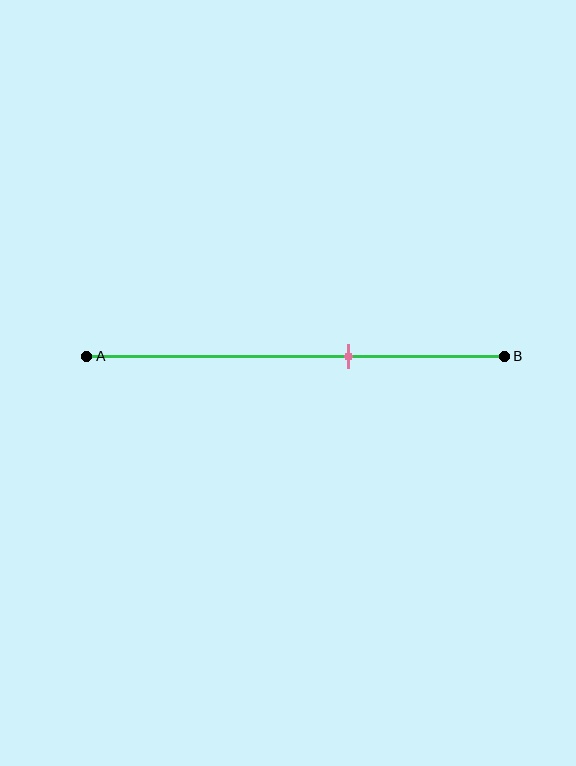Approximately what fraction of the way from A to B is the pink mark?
The pink mark is approximately 65% of the way from A to B.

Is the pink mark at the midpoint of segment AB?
No, the mark is at about 65% from A, not at the 50% midpoint.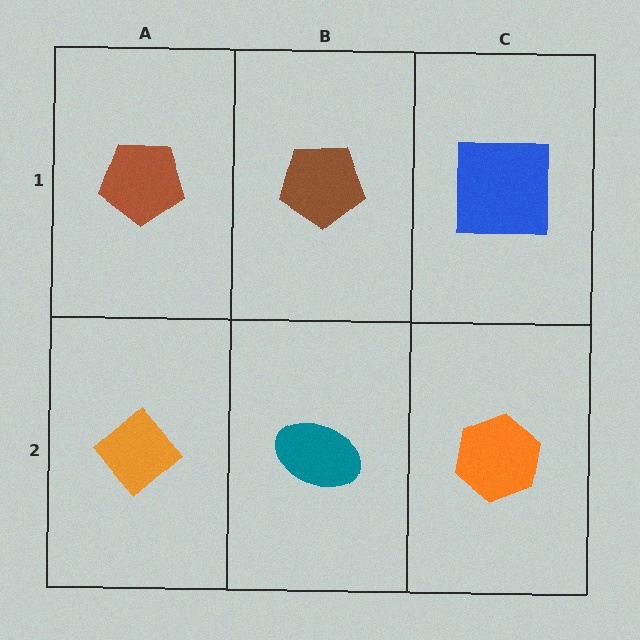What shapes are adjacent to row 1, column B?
A teal ellipse (row 2, column B), a brown pentagon (row 1, column A), a blue square (row 1, column C).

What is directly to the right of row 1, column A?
A brown pentagon.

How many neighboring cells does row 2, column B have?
3.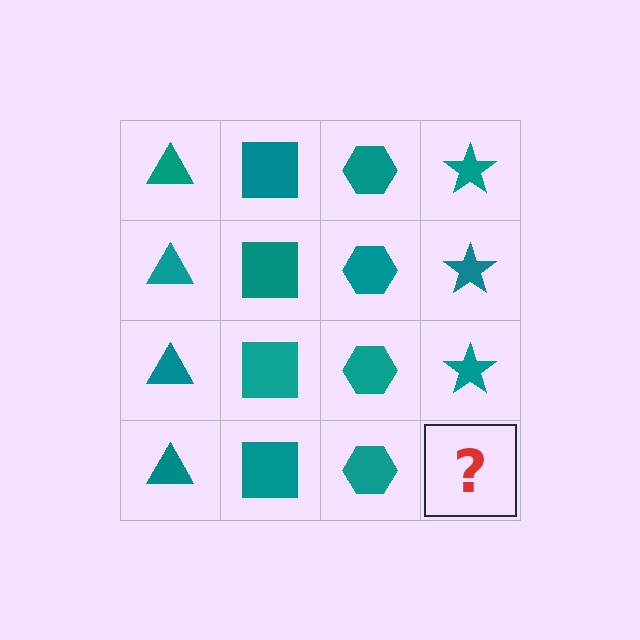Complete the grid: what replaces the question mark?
The question mark should be replaced with a teal star.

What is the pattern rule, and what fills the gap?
The rule is that each column has a consistent shape. The gap should be filled with a teal star.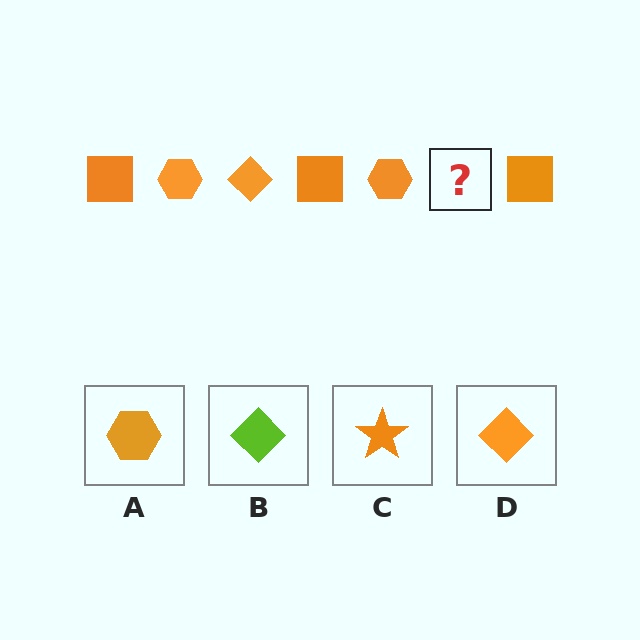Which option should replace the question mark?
Option D.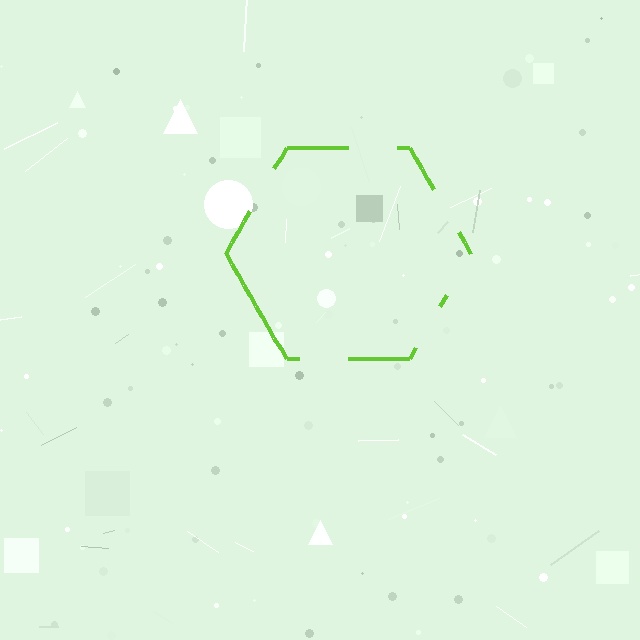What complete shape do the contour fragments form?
The contour fragments form a hexagon.